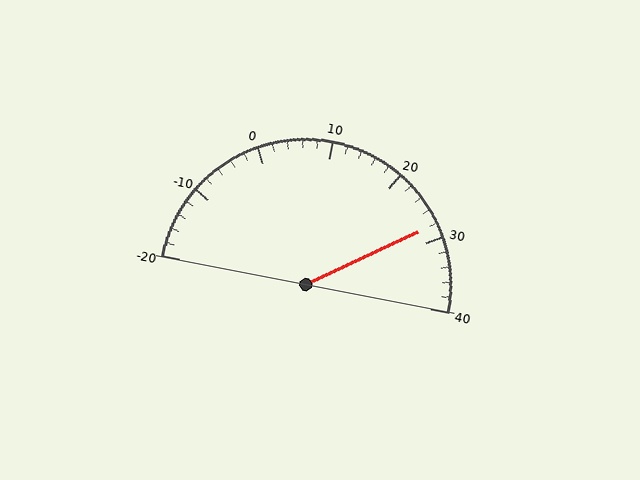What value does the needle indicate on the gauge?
The needle indicates approximately 28.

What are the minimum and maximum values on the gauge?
The gauge ranges from -20 to 40.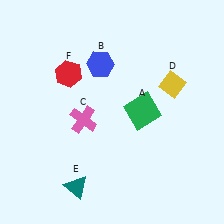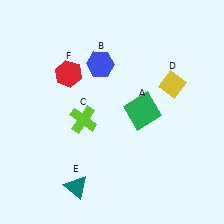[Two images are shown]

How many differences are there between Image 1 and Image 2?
There is 1 difference between the two images.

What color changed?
The cross (C) changed from pink in Image 1 to lime in Image 2.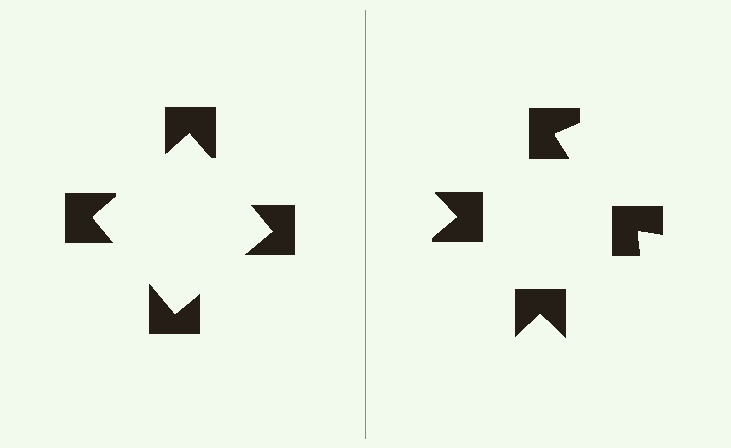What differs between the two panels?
The notched squares are positioned identically on both sides; only the wedge orientations differ. On the left they align to a square; on the right they are misaligned.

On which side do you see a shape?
An illusory square appears on the left side. On the right side the wedge cuts are rotated, so no coherent shape forms.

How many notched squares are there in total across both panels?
8 — 4 on each side.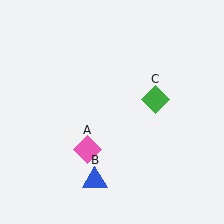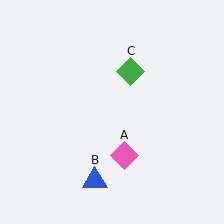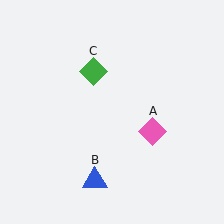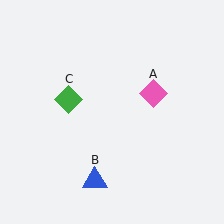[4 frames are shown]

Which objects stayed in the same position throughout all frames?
Blue triangle (object B) remained stationary.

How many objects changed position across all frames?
2 objects changed position: pink diamond (object A), green diamond (object C).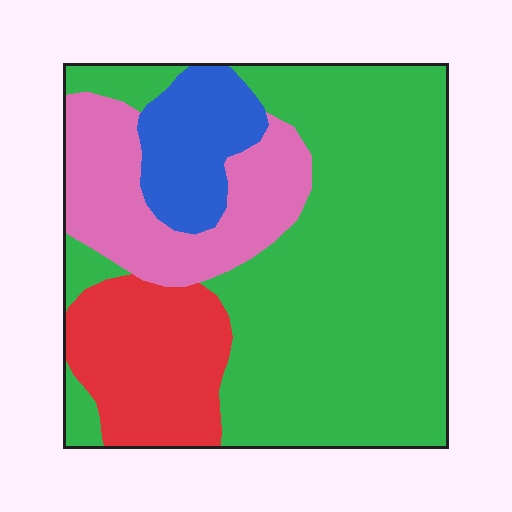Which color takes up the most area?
Green, at roughly 55%.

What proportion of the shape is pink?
Pink covers 18% of the shape.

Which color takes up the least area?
Blue, at roughly 10%.